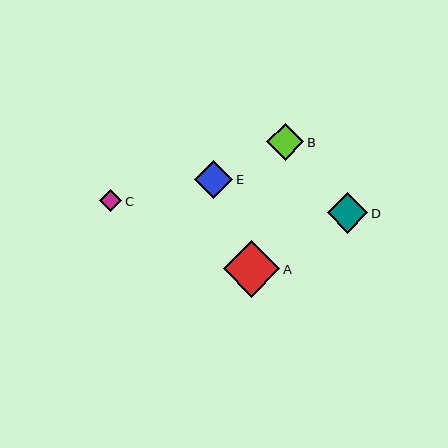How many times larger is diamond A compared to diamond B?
Diamond A is approximately 1.5 times the size of diamond B.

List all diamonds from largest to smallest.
From largest to smallest: A, D, E, B, C.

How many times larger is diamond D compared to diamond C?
Diamond D is approximately 1.8 times the size of diamond C.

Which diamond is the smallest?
Diamond C is the smallest with a size of approximately 23 pixels.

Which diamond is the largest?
Diamond A is the largest with a size of approximately 56 pixels.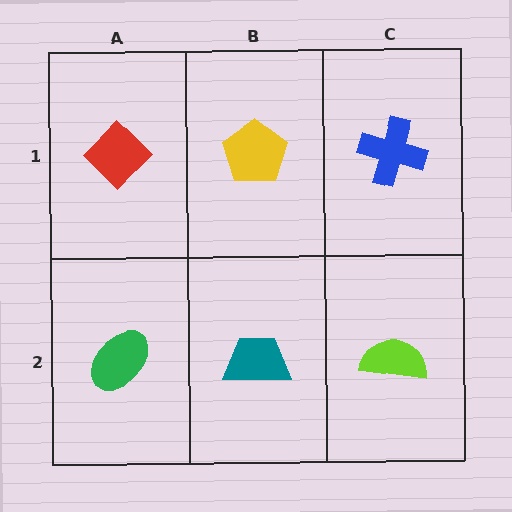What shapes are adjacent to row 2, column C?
A blue cross (row 1, column C), a teal trapezoid (row 2, column B).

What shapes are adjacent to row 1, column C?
A lime semicircle (row 2, column C), a yellow pentagon (row 1, column B).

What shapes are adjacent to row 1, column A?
A green ellipse (row 2, column A), a yellow pentagon (row 1, column B).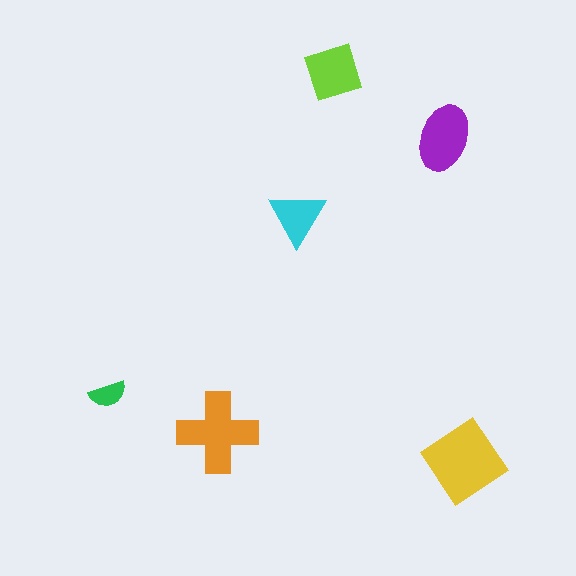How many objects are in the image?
There are 6 objects in the image.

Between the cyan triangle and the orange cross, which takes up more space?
The orange cross.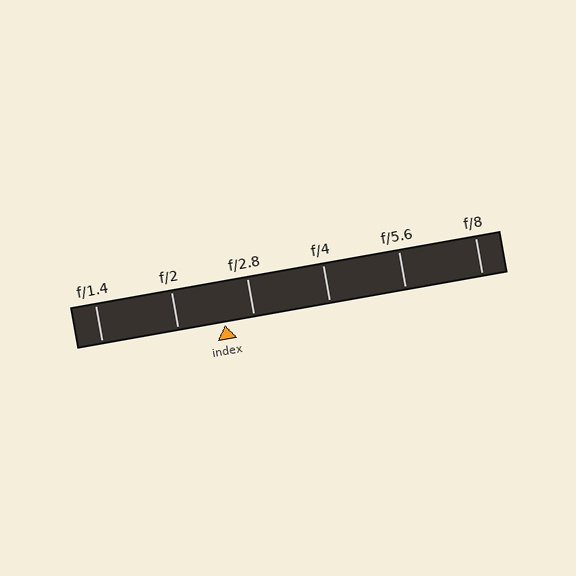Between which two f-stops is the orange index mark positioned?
The index mark is between f/2 and f/2.8.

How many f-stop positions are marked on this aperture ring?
There are 6 f-stop positions marked.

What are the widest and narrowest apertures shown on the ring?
The widest aperture shown is f/1.4 and the narrowest is f/8.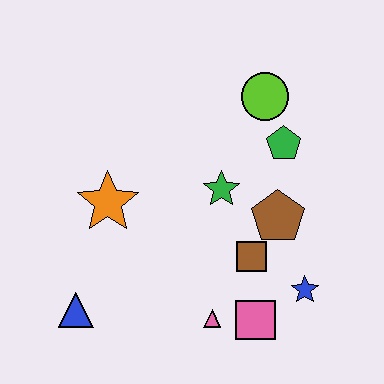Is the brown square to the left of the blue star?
Yes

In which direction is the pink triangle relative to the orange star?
The pink triangle is below the orange star.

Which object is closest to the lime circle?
The green pentagon is closest to the lime circle.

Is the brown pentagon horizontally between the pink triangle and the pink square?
No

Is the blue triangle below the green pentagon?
Yes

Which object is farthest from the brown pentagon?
The blue triangle is farthest from the brown pentagon.